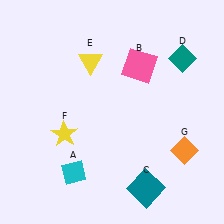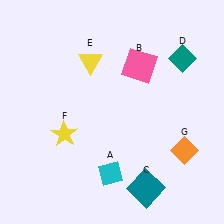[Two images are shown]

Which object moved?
The cyan diamond (A) moved right.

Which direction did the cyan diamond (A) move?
The cyan diamond (A) moved right.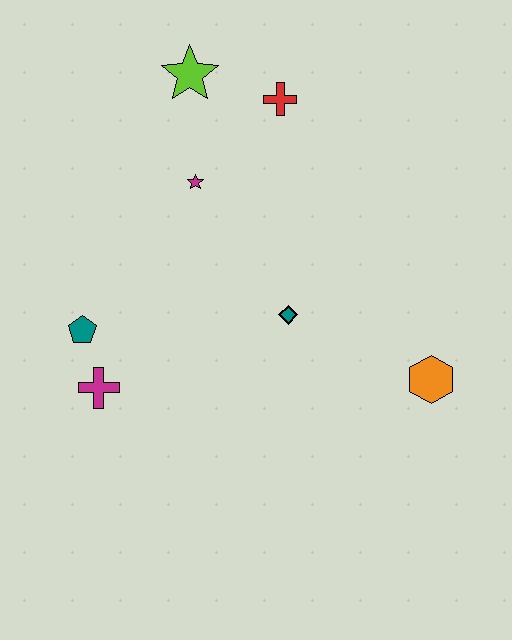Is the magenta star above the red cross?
No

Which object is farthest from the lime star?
The orange hexagon is farthest from the lime star.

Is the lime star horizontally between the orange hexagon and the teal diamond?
No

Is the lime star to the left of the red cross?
Yes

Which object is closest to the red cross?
The lime star is closest to the red cross.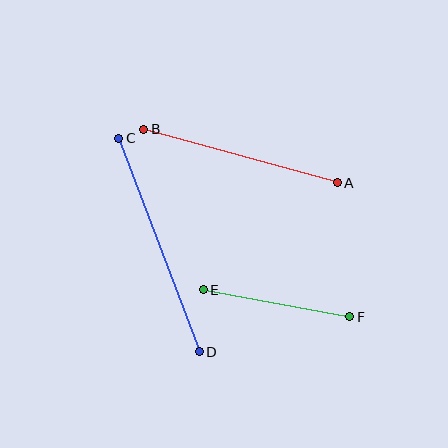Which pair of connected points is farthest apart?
Points C and D are farthest apart.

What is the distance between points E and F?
The distance is approximately 149 pixels.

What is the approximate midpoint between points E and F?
The midpoint is at approximately (277, 303) pixels.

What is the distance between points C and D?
The distance is approximately 228 pixels.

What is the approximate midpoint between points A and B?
The midpoint is at approximately (241, 156) pixels.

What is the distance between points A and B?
The distance is approximately 201 pixels.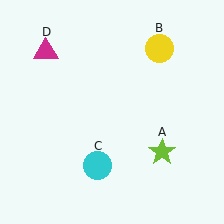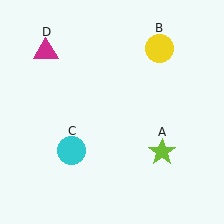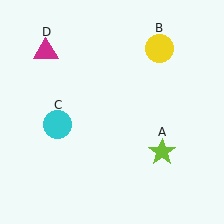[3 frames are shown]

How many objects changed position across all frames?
1 object changed position: cyan circle (object C).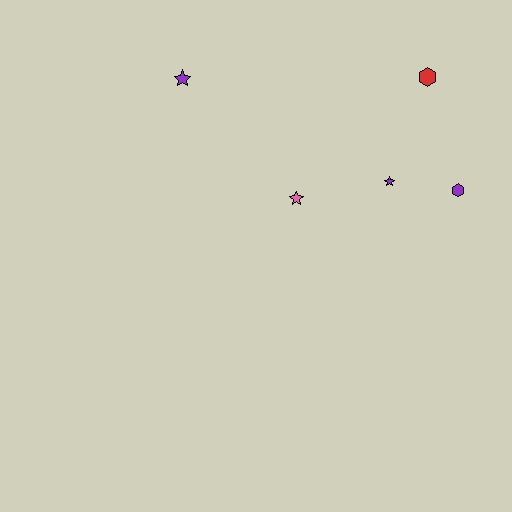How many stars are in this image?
There are 3 stars.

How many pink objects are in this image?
There is 1 pink object.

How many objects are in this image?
There are 5 objects.